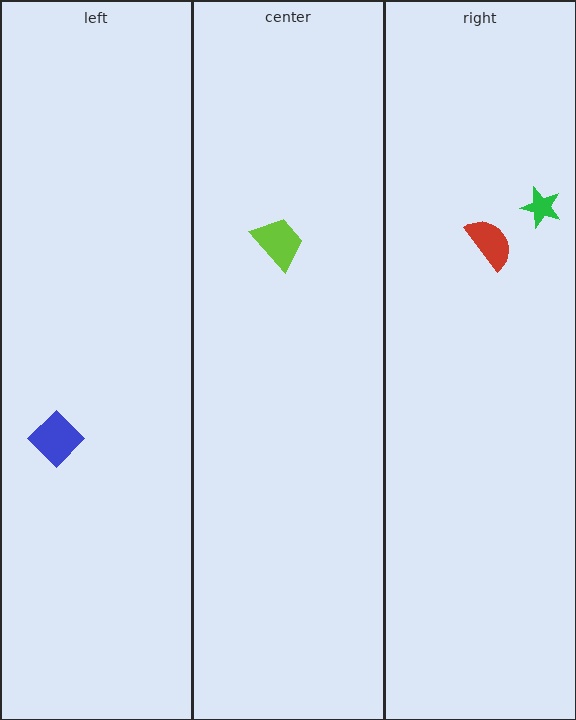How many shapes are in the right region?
2.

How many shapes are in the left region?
1.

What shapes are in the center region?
The lime trapezoid.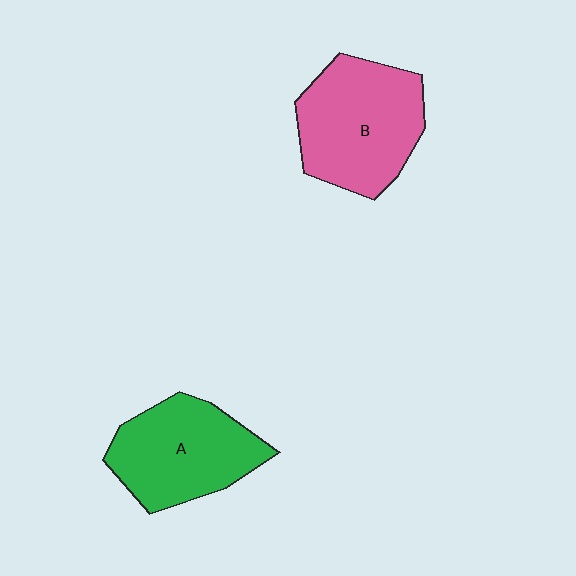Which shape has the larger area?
Shape B (pink).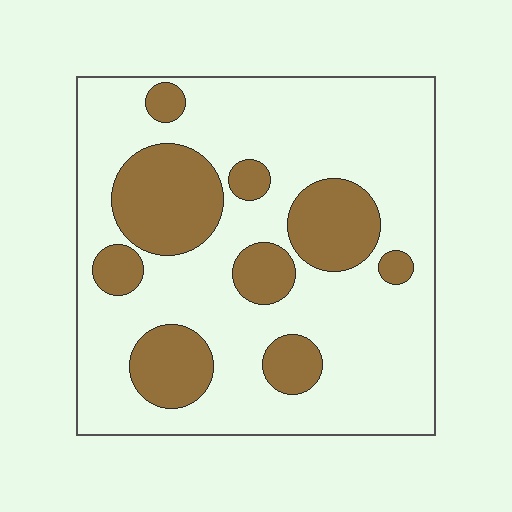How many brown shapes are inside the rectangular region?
9.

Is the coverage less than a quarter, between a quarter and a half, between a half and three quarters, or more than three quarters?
Between a quarter and a half.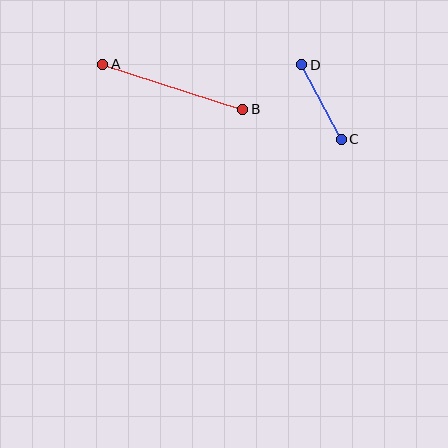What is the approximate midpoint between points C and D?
The midpoint is at approximately (321, 102) pixels.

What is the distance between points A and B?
The distance is approximately 147 pixels.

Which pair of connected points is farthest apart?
Points A and B are farthest apart.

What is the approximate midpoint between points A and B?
The midpoint is at approximately (173, 87) pixels.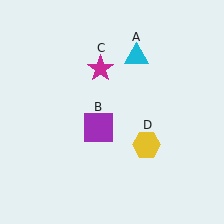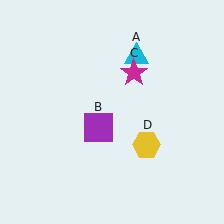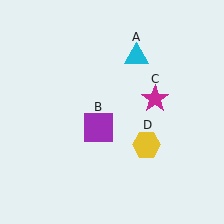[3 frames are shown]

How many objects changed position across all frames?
1 object changed position: magenta star (object C).